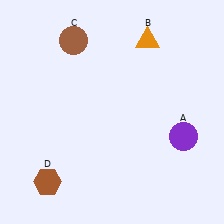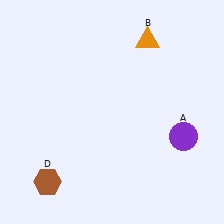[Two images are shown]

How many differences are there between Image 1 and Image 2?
There is 1 difference between the two images.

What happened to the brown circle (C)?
The brown circle (C) was removed in Image 2. It was in the top-left area of Image 1.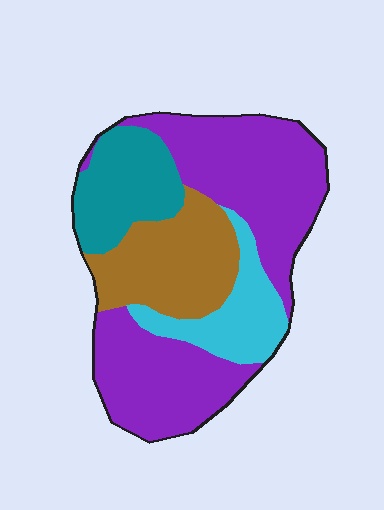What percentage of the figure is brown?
Brown takes up about one fifth (1/5) of the figure.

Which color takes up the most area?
Purple, at roughly 50%.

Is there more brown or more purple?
Purple.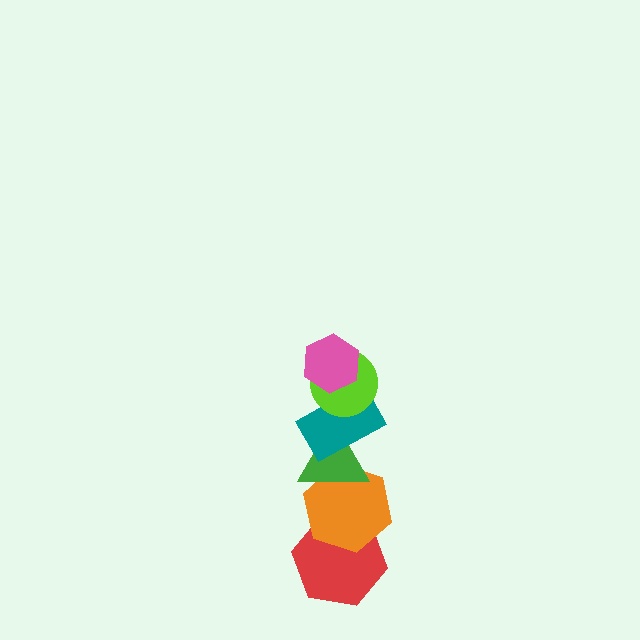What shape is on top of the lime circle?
The pink hexagon is on top of the lime circle.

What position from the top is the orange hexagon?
The orange hexagon is 5th from the top.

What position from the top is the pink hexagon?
The pink hexagon is 1st from the top.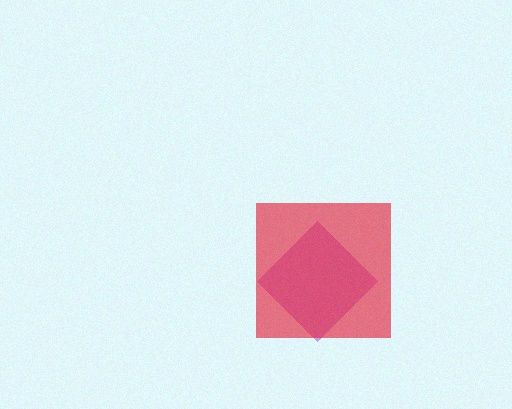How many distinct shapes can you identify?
There are 2 distinct shapes: a purple diamond, a red square.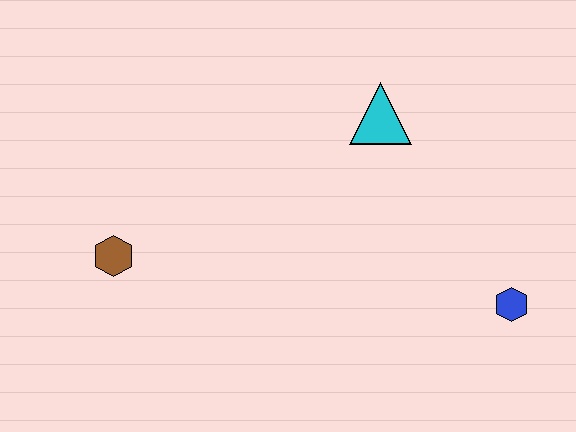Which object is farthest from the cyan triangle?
The brown hexagon is farthest from the cyan triangle.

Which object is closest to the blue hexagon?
The cyan triangle is closest to the blue hexagon.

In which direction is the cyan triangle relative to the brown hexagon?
The cyan triangle is to the right of the brown hexagon.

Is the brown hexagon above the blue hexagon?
Yes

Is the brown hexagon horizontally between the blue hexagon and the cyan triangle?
No